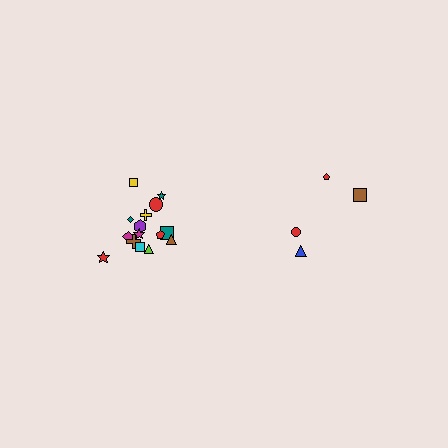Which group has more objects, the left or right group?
The left group.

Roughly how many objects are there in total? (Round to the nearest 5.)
Roughly 20 objects in total.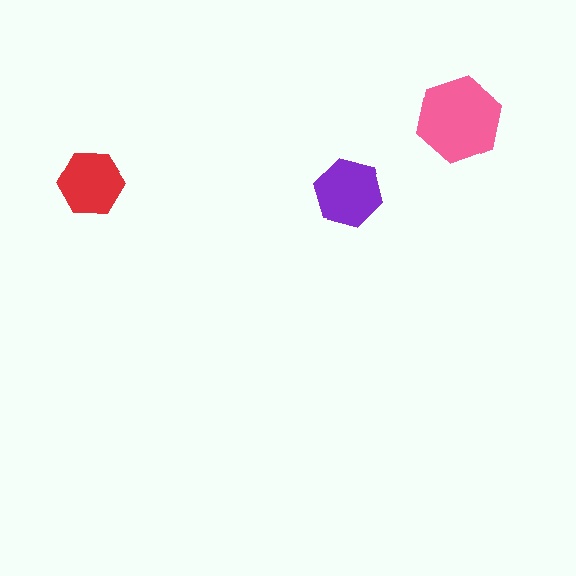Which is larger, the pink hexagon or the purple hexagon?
The pink one.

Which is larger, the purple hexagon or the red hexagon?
The purple one.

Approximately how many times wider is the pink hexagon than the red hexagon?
About 1.5 times wider.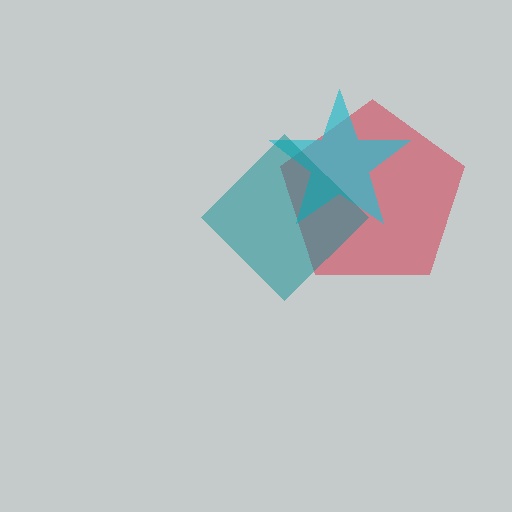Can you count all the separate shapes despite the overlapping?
Yes, there are 3 separate shapes.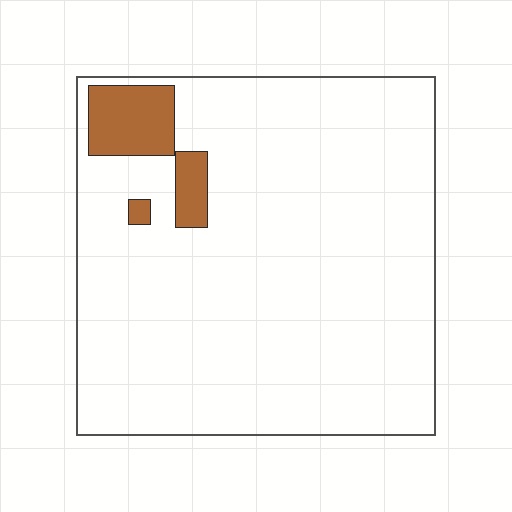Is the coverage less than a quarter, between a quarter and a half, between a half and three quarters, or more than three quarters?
Less than a quarter.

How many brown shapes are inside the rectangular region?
3.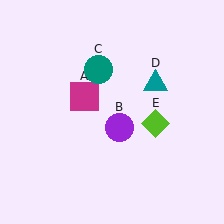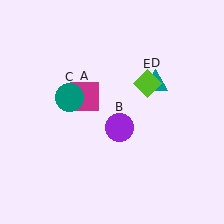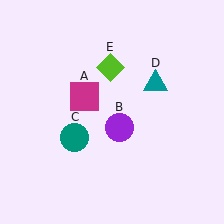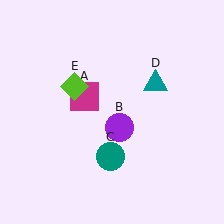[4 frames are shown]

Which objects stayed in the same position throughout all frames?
Magenta square (object A) and purple circle (object B) and teal triangle (object D) remained stationary.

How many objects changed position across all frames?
2 objects changed position: teal circle (object C), lime diamond (object E).